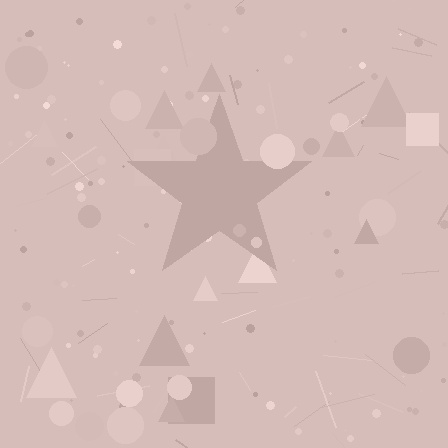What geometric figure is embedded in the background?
A star is embedded in the background.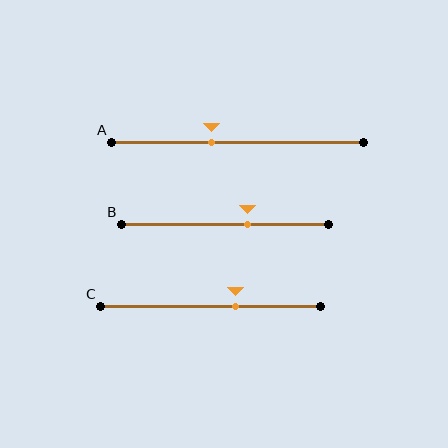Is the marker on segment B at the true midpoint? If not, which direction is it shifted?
No, the marker on segment B is shifted to the right by about 11% of the segment length.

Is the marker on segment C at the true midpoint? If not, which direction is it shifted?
No, the marker on segment C is shifted to the right by about 11% of the segment length.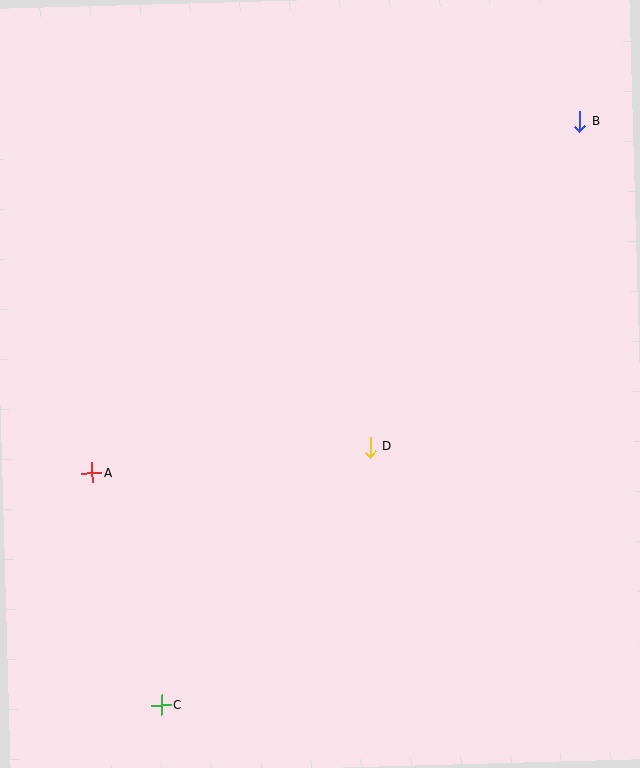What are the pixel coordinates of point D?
Point D is at (370, 447).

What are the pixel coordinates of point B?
Point B is at (580, 121).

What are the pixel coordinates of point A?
Point A is at (92, 473).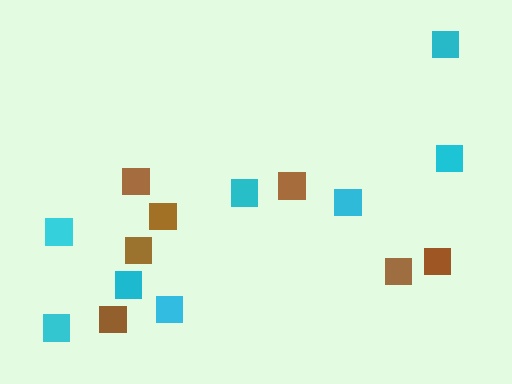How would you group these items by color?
There are 2 groups: one group of brown squares (7) and one group of cyan squares (8).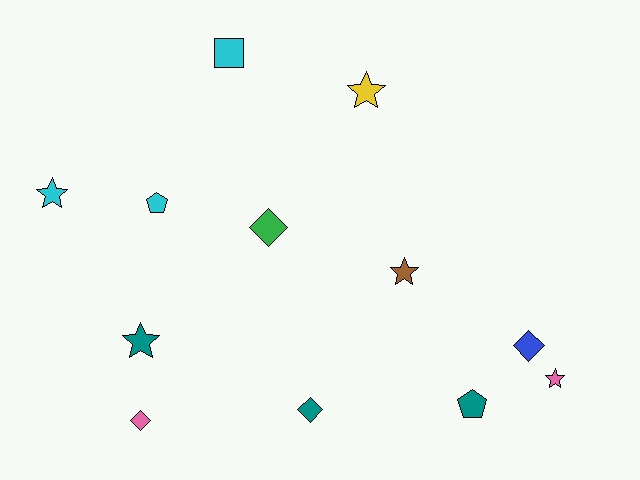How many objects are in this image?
There are 12 objects.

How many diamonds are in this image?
There are 4 diamonds.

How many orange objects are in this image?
There are no orange objects.